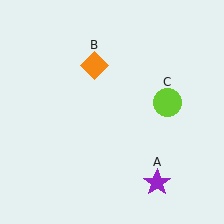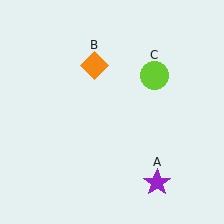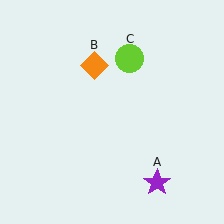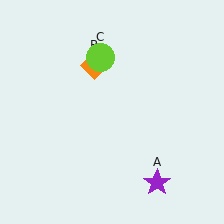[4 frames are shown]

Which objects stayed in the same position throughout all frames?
Purple star (object A) and orange diamond (object B) remained stationary.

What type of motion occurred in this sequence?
The lime circle (object C) rotated counterclockwise around the center of the scene.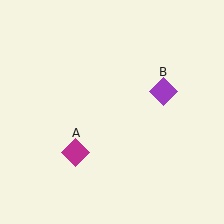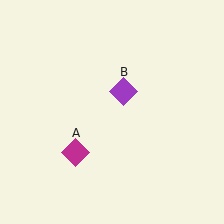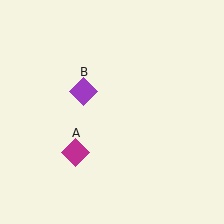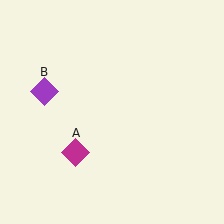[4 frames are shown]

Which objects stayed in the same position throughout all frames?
Magenta diamond (object A) remained stationary.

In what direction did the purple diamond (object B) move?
The purple diamond (object B) moved left.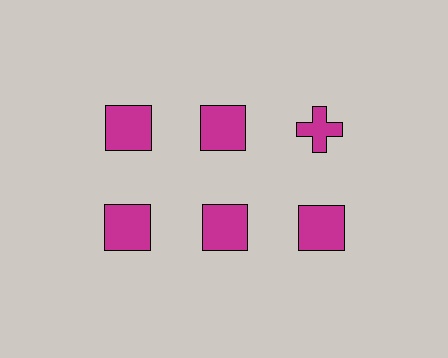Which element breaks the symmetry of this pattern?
The magenta cross in the top row, center column breaks the symmetry. All other shapes are magenta squares.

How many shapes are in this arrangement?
There are 6 shapes arranged in a grid pattern.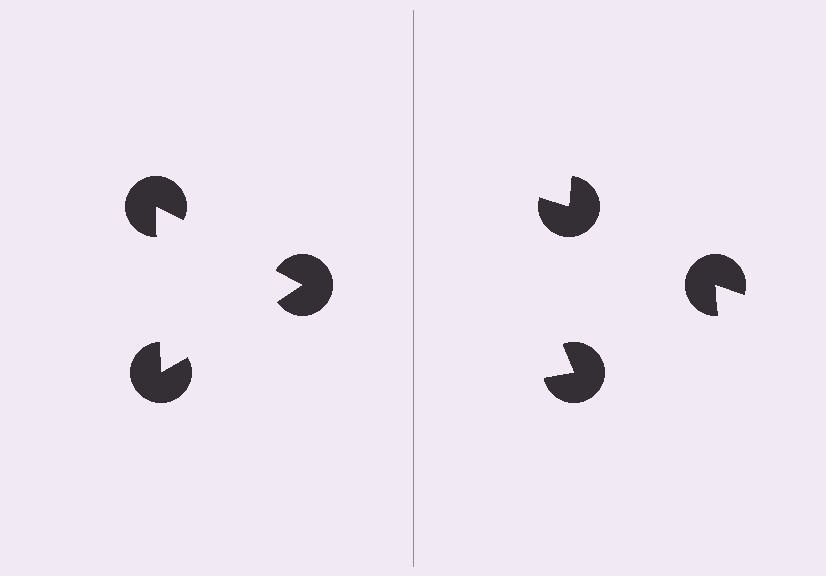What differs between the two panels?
The pac-man discs are positioned identically on both sides; only the wedge orientations differ. On the left they align to a triangle; on the right they are misaligned.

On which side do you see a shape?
An illusory triangle appears on the left side. On the right side the wedge cuts are rotated, so no coherent shape forms.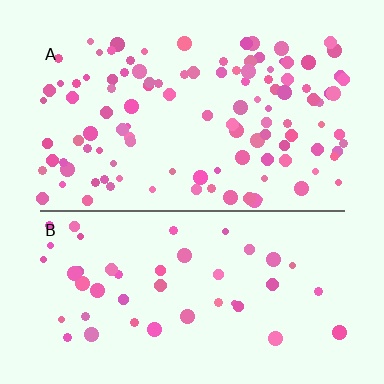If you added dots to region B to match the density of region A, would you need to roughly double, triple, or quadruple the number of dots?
Approximately double.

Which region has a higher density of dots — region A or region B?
A (the top).